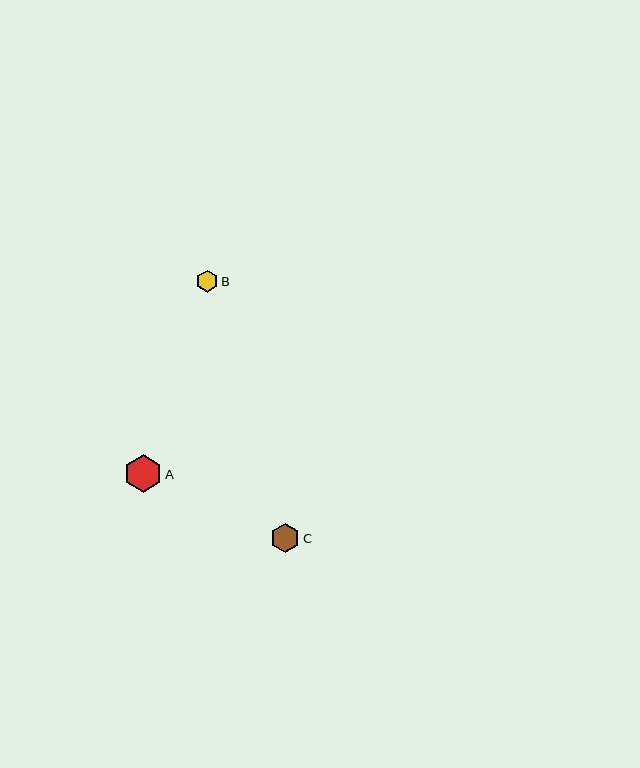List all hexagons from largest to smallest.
From largest to smallest: A, C, B.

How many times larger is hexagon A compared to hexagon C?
Hexagon A is approximately 1.3 times the size of hexagon C.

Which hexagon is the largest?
Hexagon A is the largest with a size of approximately 37 pixels.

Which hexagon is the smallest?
Hexagon B is the smallest with a size of approximately 22 pixels.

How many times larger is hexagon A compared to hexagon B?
Hexagon A is approximately 1.7 times the size of hexagon B.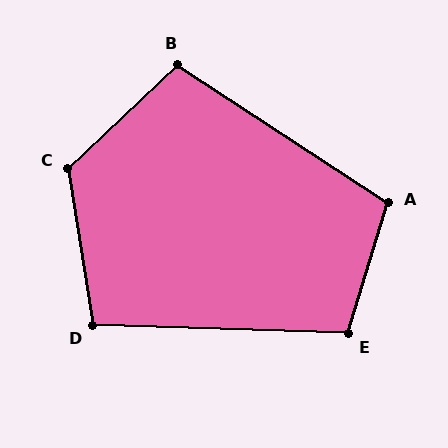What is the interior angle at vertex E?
Approximately 105 degrees (obtuse).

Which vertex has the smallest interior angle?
D, at approximately 101 degrees.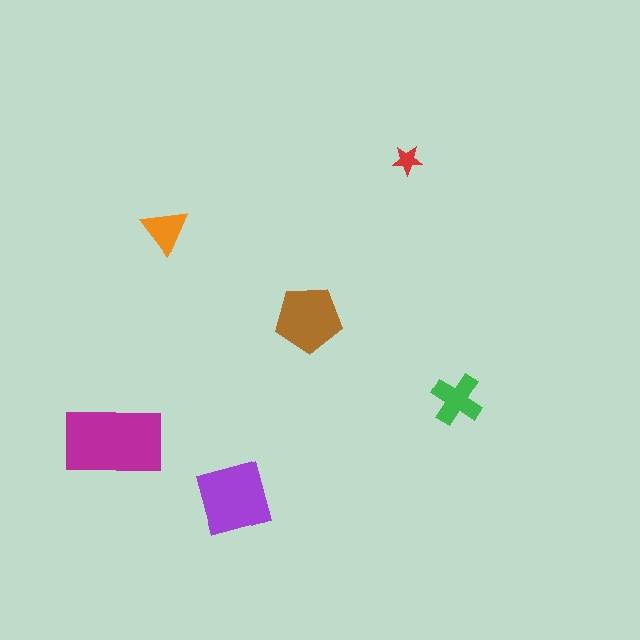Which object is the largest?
The magenta rectangle.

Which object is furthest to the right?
The green cross is rightmost.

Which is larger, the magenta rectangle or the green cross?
The magenta rectangle.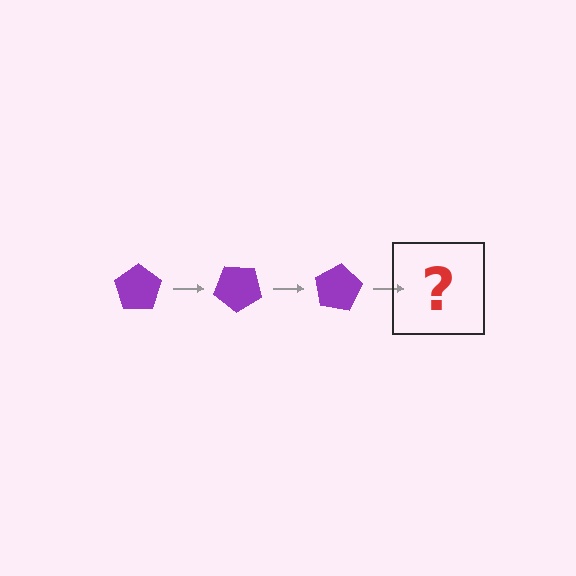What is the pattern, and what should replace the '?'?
The pattern is that the pentagon rotates 40 degrees each step. The '?' should be a purple pentagon rotated 120 degrees.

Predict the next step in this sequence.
The next step is a purple pentagon rotated 120 degrees.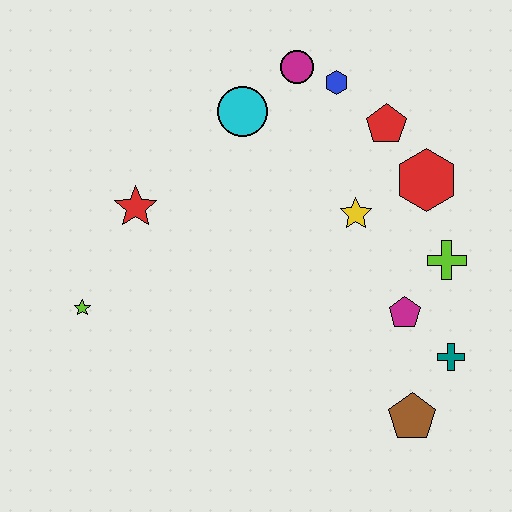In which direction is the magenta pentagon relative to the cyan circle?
The magenta pentagon is below the cyan circle.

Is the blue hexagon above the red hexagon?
Yes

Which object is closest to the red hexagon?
The red pentagon is closest to the red hexagon.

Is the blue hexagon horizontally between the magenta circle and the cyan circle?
No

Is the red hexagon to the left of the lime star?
No